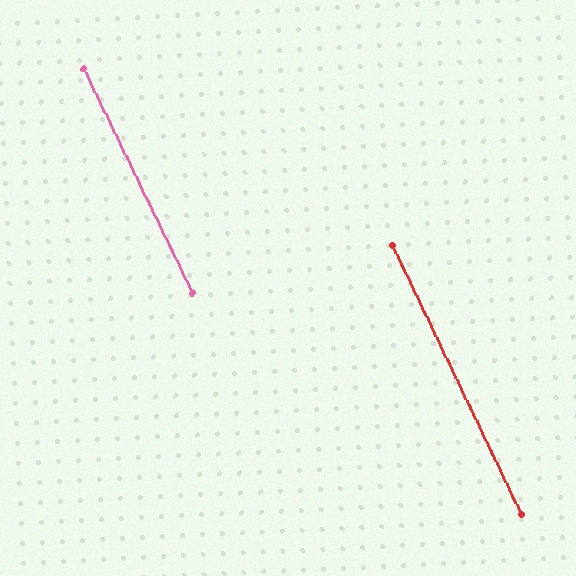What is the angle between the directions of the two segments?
Approximately 0 degrees.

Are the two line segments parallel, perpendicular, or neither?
Parallel — their directions differ by only 0.4°.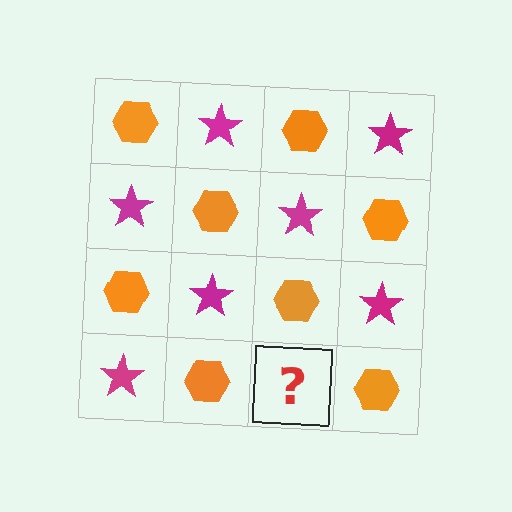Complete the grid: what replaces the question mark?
The question mark should be replaced with a magenta star.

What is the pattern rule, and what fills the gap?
The rule is that it alternates orange hexagon and magenta star in a checkerboard pattern. The gap should be filled with a magenta star.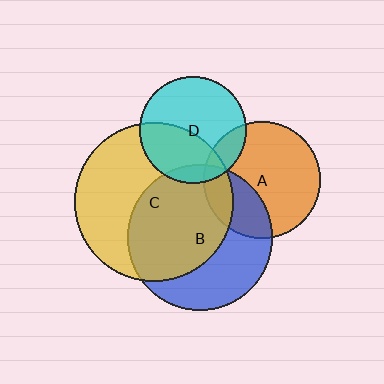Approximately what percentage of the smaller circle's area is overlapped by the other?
Approximately 30%.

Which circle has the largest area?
Circle C (yellow).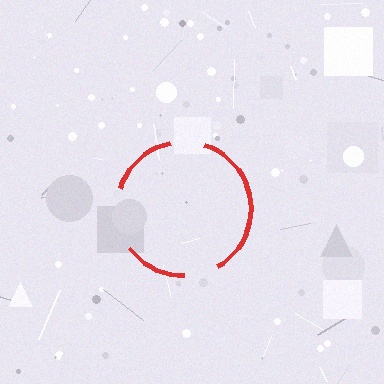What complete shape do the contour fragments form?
The contour fragments form a circle.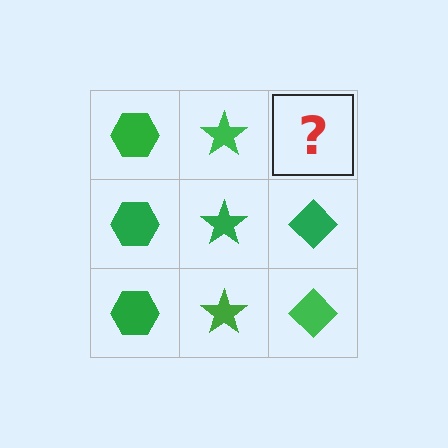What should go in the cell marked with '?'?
The missing cell should contain a green diamond.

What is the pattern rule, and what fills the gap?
The rule is that each column has a consistent shape. The gap should be filled with a green diamond.